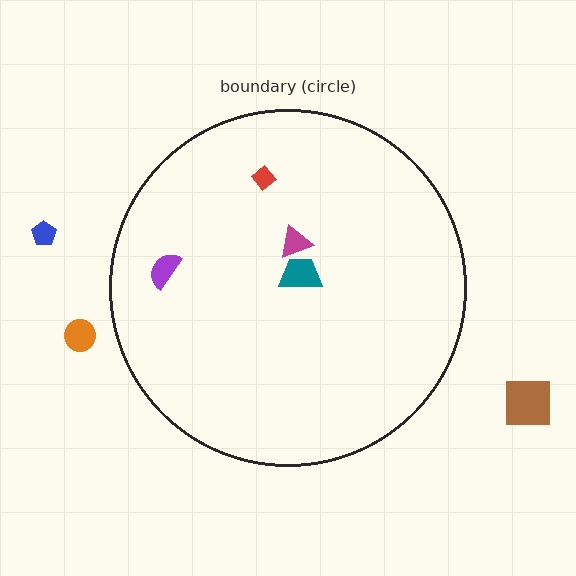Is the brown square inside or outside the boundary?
Outside.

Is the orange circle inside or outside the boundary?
Outside.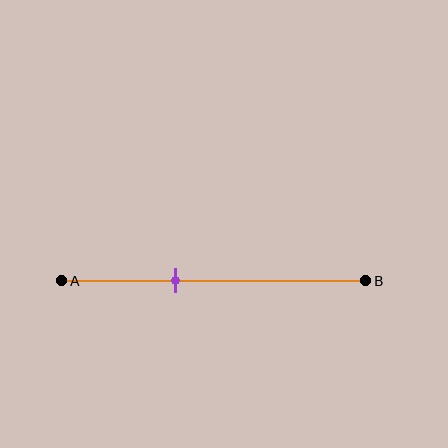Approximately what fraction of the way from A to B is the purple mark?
The purple mark is approximately 35% of the way from A to B.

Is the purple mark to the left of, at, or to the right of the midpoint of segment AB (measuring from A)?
The purple mark is to the left of the midpoint of segment AB.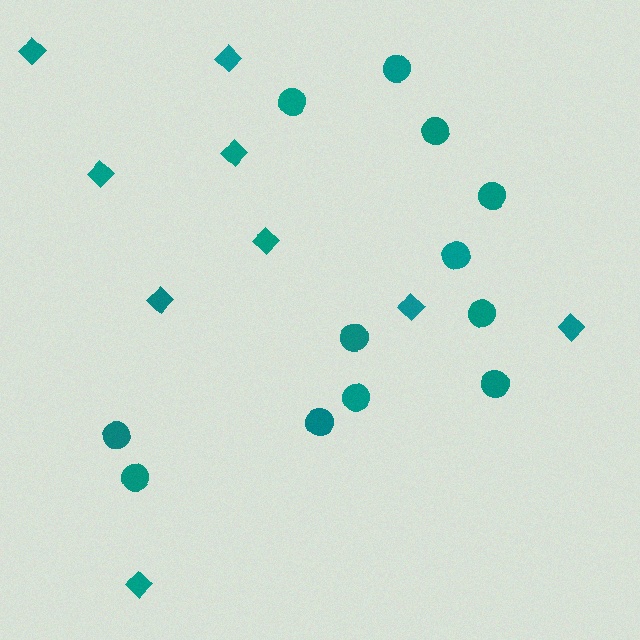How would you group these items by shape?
There are 2 groups: one group of diamonds (9) and one group of circles (12).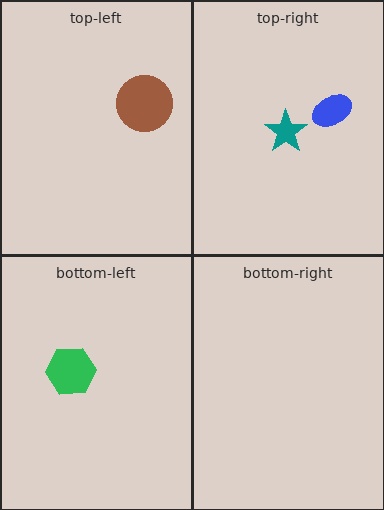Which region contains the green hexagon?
The bottom-left region.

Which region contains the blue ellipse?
The top-right region.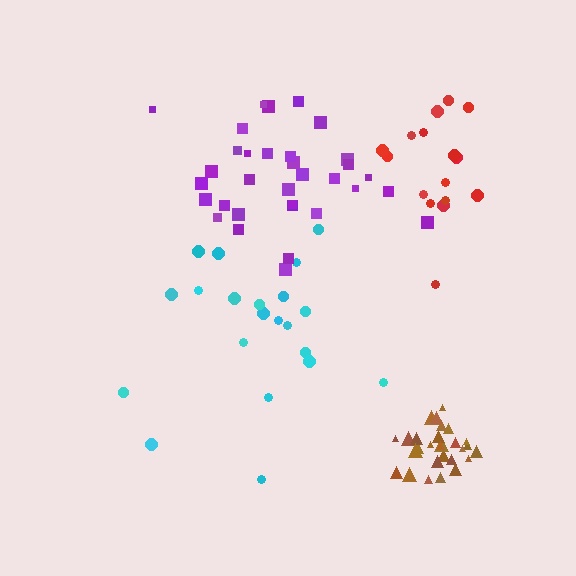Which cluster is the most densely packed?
Brown.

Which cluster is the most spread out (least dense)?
Cyan.